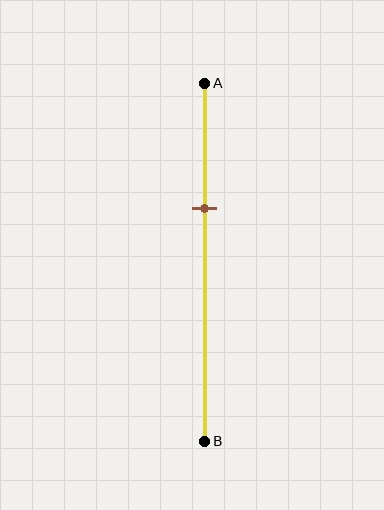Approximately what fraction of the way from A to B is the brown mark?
The brown mark is approximately 35% of the way from A to B.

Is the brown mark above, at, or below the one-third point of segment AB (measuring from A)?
The brown mark is approximately at the one-third point of segment AB.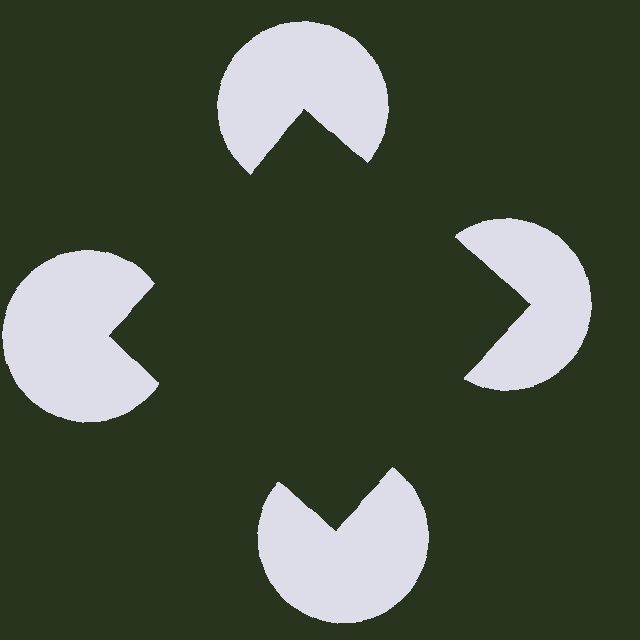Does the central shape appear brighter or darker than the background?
It typically appears slightly darker than the background, even though no actual brightness change is drawn.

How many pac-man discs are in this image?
There are 4 — one at each vertex of the illusory square.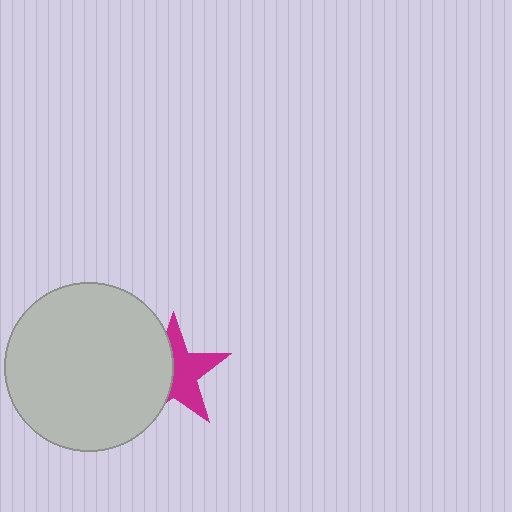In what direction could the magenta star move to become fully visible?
The magenta star could move right. That would shift it out from behind the light gray circle entirely.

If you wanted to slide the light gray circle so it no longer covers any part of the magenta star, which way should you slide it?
Slide it left — that is the most direct way to separate the two shapes.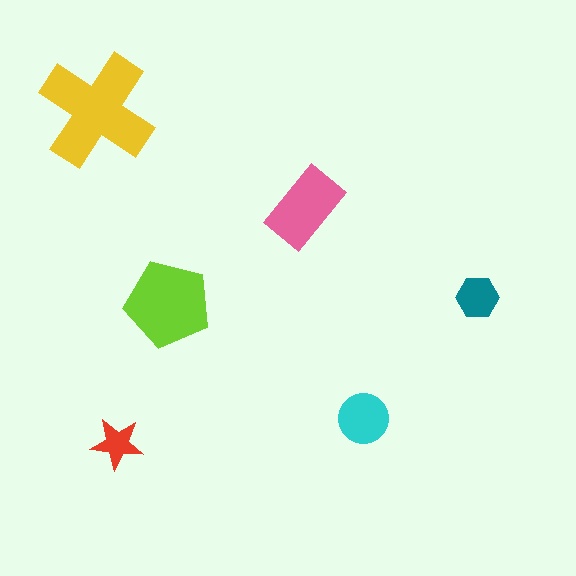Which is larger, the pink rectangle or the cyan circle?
The pink rectangle.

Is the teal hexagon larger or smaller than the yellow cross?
Smaller.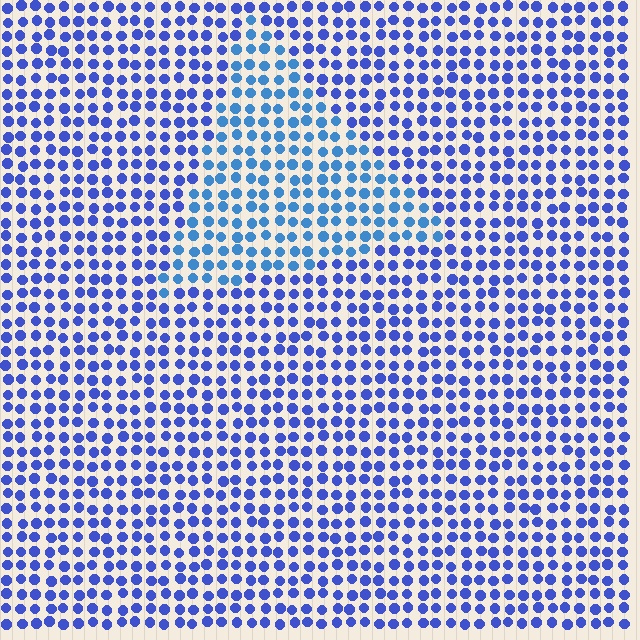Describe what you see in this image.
The image is filled with small blue elements in a uniform arrangement. A triangle-shaped region is visible where the elements are tinted to a slightly different hue, forming a subtle color boundary.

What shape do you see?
I see a triangle.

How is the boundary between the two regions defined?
The boundary is defined purely by a slight shift in hue (about 24 degrees). Spacing, size, and orientation are identical on both sides.